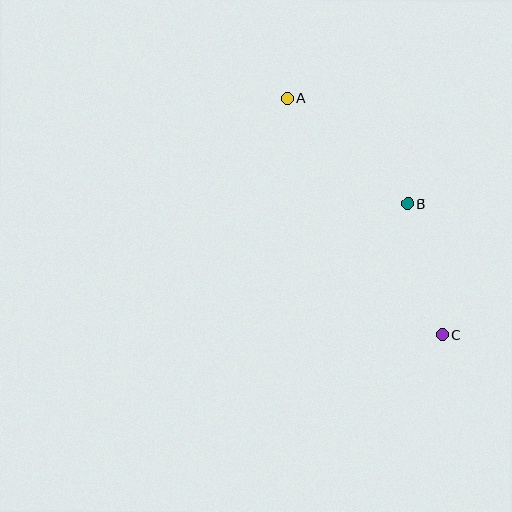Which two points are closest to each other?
Points B and C are closest to each other.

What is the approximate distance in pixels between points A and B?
The distance between A and B is approximately 160 pixels.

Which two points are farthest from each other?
Points A and C are farthest from each other.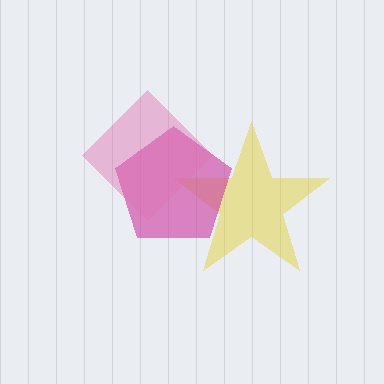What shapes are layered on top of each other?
The layered shapes are: a yellow star, a magenta pentagon, a pink diamond.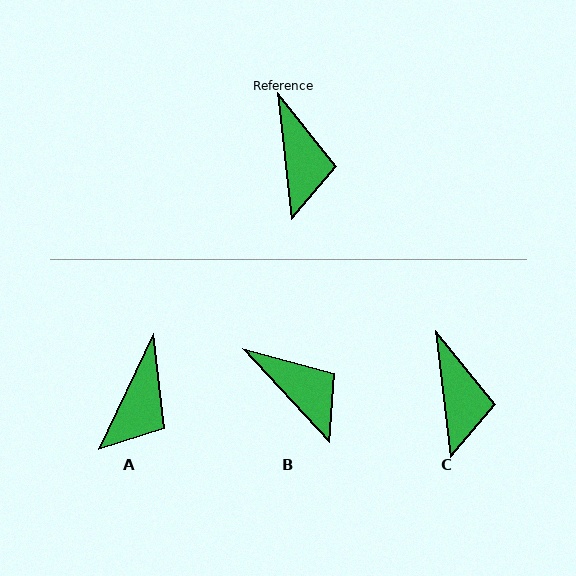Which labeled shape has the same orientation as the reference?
C.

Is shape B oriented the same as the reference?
No, it is off by about 36 degrees.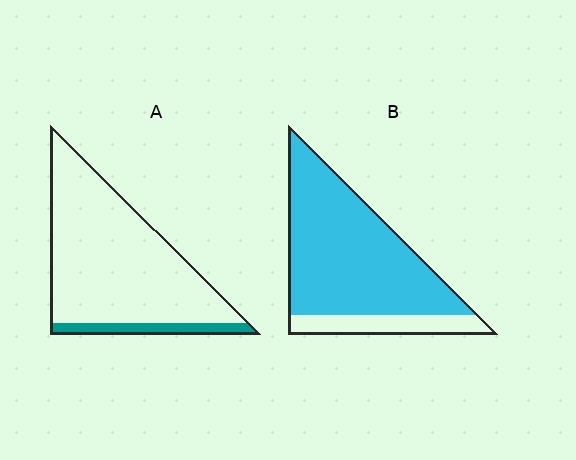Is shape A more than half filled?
No.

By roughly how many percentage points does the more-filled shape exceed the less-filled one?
By roughly 70 percentage points (B over A).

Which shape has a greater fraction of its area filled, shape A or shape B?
Shape B.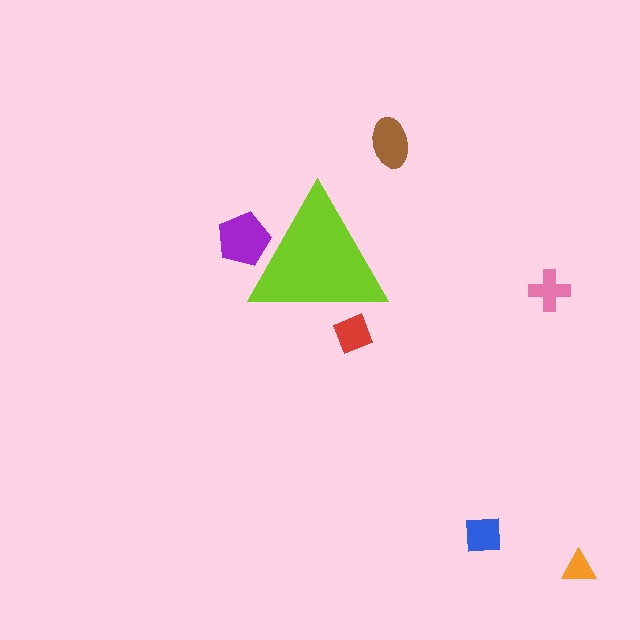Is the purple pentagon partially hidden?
Yes, the purple pentagon is partially hidden behind the lime triangle.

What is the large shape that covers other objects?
A lime triangle.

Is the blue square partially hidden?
No, the blue square is fully visible.